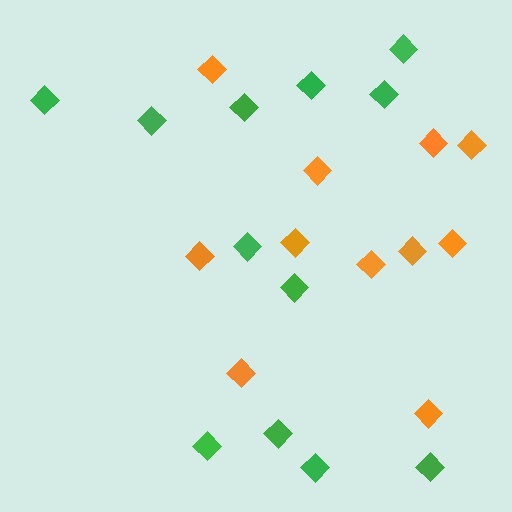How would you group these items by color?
There are 2 groups: one group of orange diamonds (11) and one group of green diamonds (12).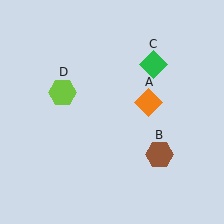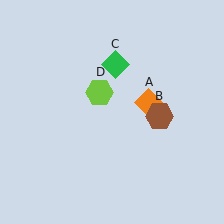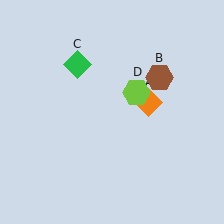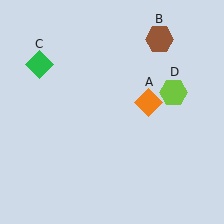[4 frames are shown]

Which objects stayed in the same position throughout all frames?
Orange diamond (object A) remained stationary.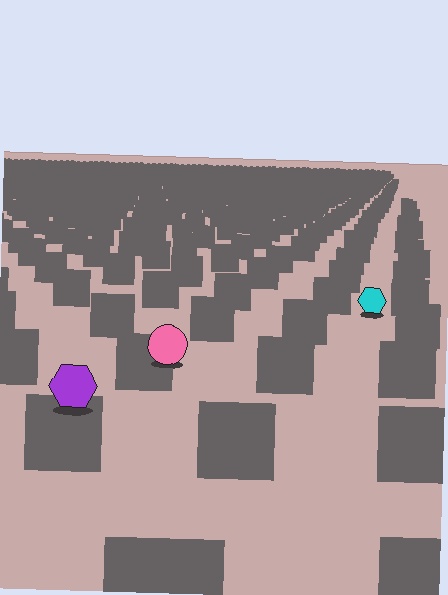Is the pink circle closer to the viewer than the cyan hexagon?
Yes. The pink circle is closer — you can tell from the texture gradient: the ground texture is coarser near it.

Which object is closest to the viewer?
The purple hexagon is closest. The texture marks near it are larger and more spread out.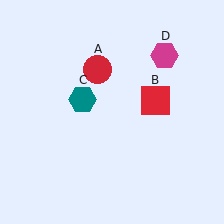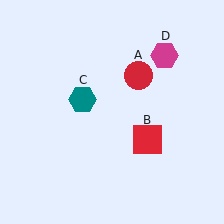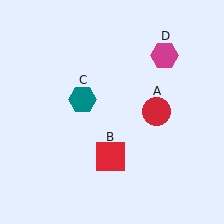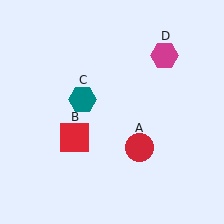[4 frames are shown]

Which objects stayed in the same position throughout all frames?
Teal hexagon (object C) and magenta hexagon (object D) remained stationary.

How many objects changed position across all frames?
2 objects changed position: red circle (object A), red square (object B).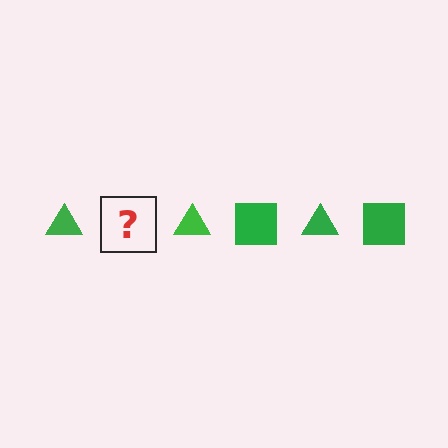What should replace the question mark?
The question mark should be replaced with a green square.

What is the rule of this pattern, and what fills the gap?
The rule is that the pattern cycles through triangle, square shapes in green. The gap should be filled with a green square.